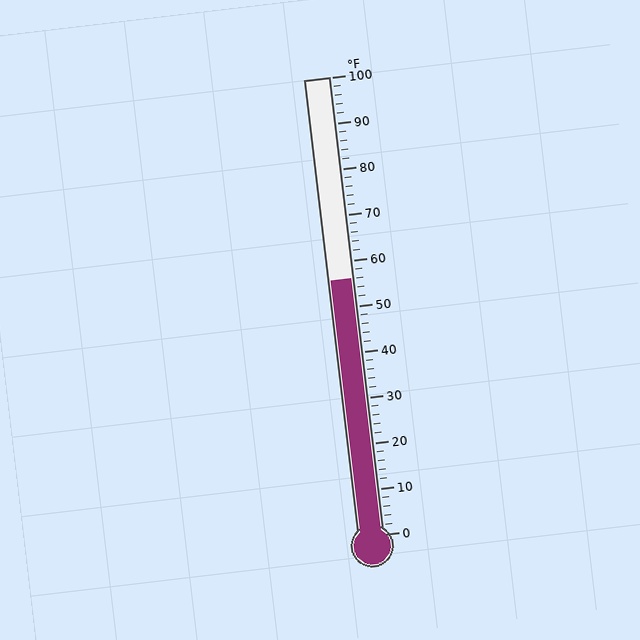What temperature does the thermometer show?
The thermometer shows approximately 56°F.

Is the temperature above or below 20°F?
The temperature is above 20°F.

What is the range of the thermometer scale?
The thermometer scale ranges from 0°F to 100°F.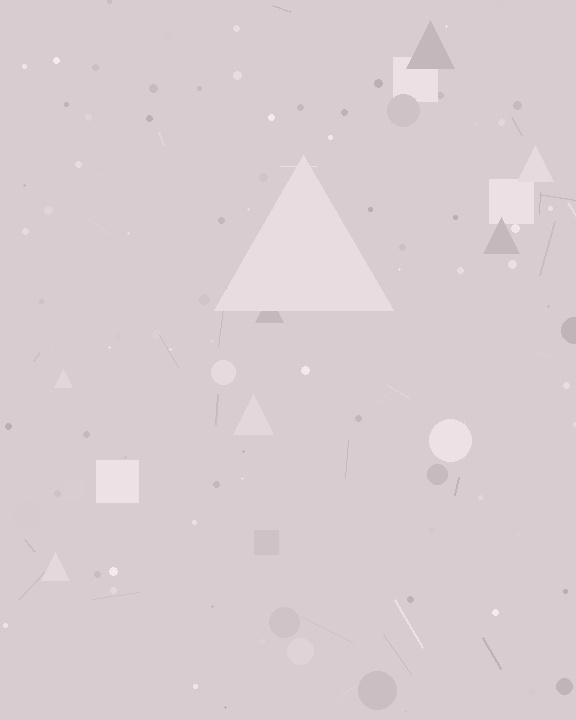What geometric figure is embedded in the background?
A triangle is embedded in the background.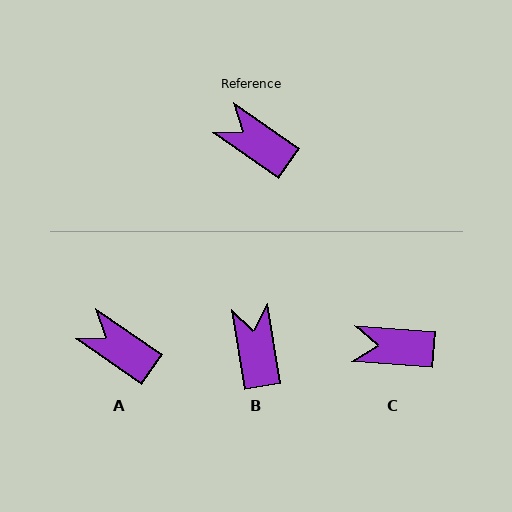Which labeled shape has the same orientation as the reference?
A.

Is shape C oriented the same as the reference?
No, it is off by about 30 degrees.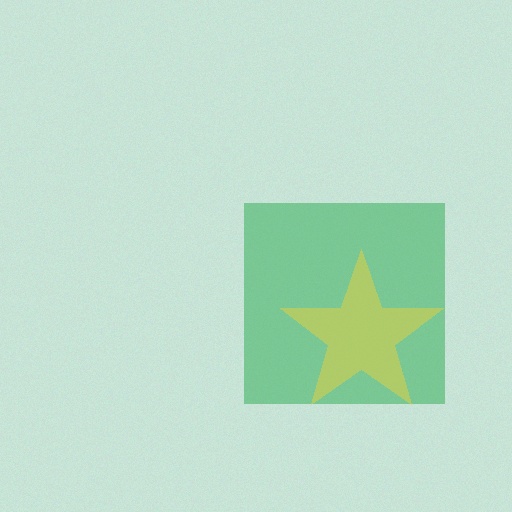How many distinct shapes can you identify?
There are 2 distinct shapes: a green square, a yellow star.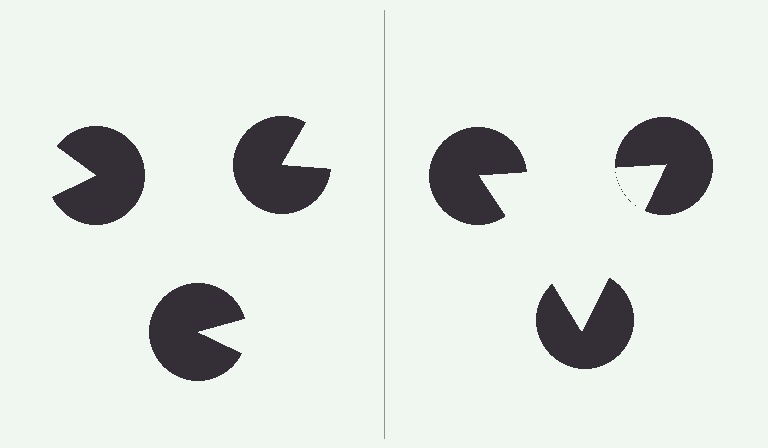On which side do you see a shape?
An illusory triangle appears on the right side. On the left side the wedge cuts are rotated, so no coherent shape forms.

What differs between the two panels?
The pac-man discs are positioned identically on both sides; only the wedge orientations differ. On the right they align to a triangle; on the left they are misaligned.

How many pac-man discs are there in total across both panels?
6 — 3 on each side.